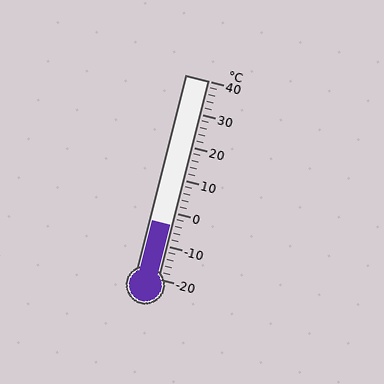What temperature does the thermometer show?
The thermometer shows approximately -4°C.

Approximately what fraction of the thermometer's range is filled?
The thermometer is filled to approximately 25% of its range.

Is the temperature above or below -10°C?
The temperature is above -10°C.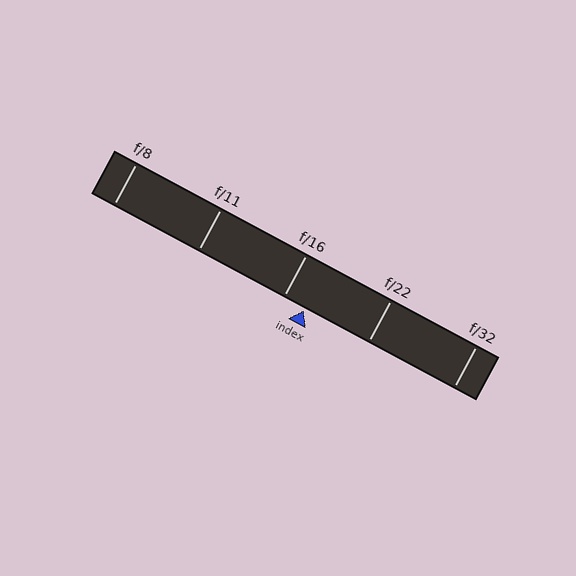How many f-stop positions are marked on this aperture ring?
There are 5 f-stop positions marked.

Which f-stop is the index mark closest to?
The index mark is closest to f/16.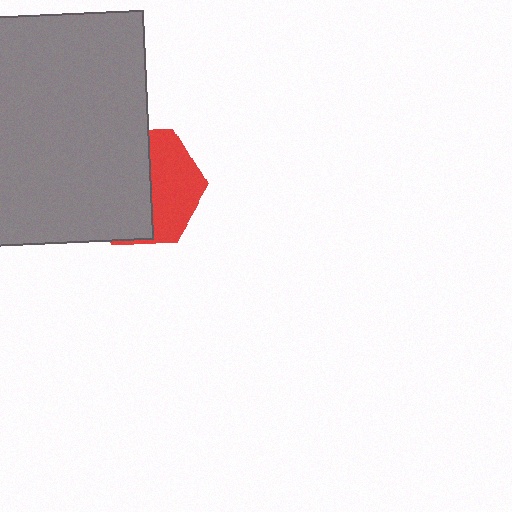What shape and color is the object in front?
The object in front is a gray rectangle.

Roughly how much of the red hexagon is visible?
A small part of it is visible (roughly 42%).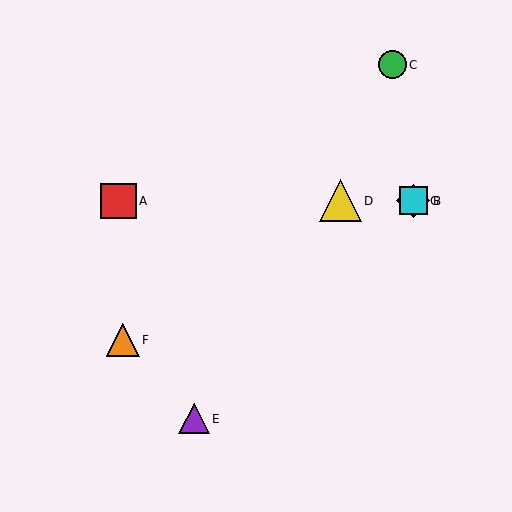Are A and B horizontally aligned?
Yes, both are at y≈201.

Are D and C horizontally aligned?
No, D is at y≈201 and C is at y≈65.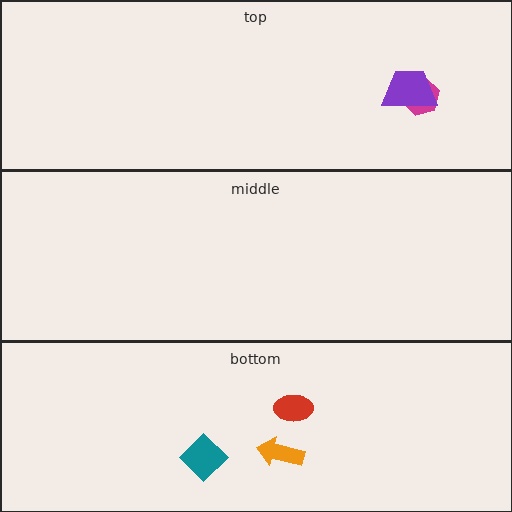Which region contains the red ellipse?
The bottom region.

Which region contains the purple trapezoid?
The top region.